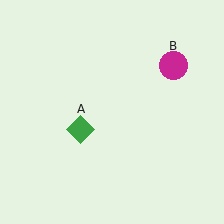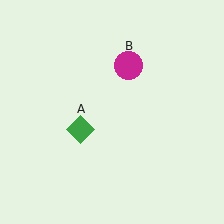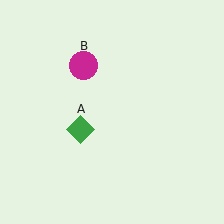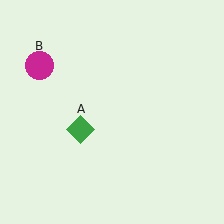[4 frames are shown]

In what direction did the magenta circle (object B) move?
The magenta circle (object B) moved left.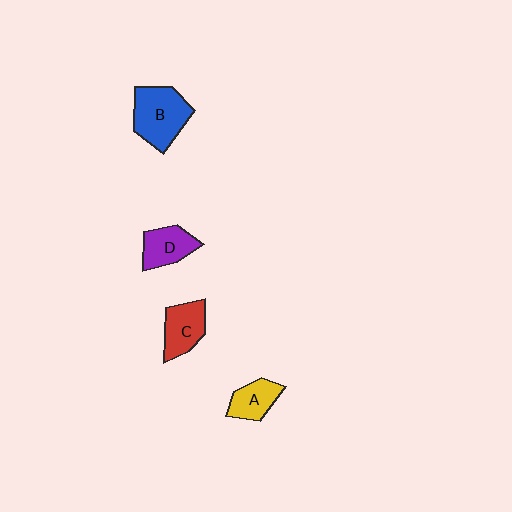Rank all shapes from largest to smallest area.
From largest to smallest: B (blue), C (red), D (purple), A (yellow).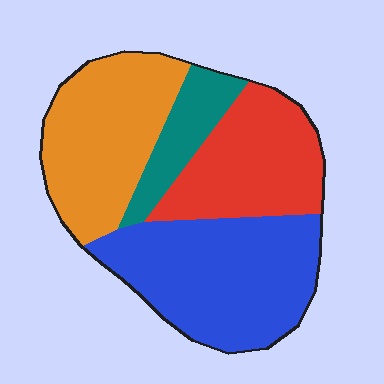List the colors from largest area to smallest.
From largest to smallest: blue, orange, red, teal.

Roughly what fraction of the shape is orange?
Orange covers around 30% of the shape.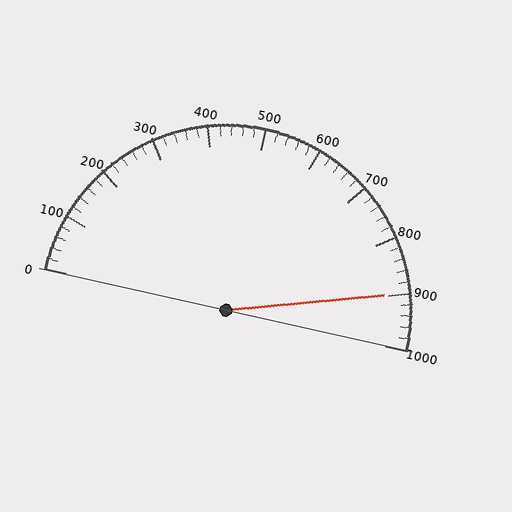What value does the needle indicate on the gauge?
The needle indicates approximately 900.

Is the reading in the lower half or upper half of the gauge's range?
The reading is in the upper half of the range (0 to 1000).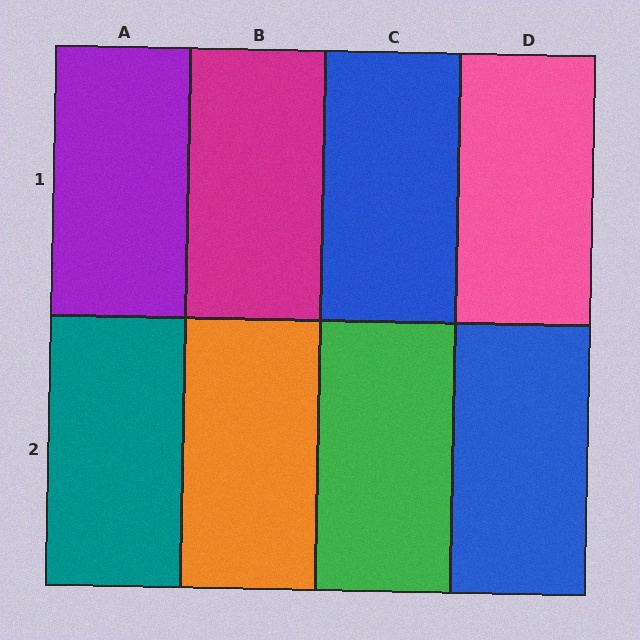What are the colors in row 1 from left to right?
Purple, magenta, blue, pink.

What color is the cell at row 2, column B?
Orange.